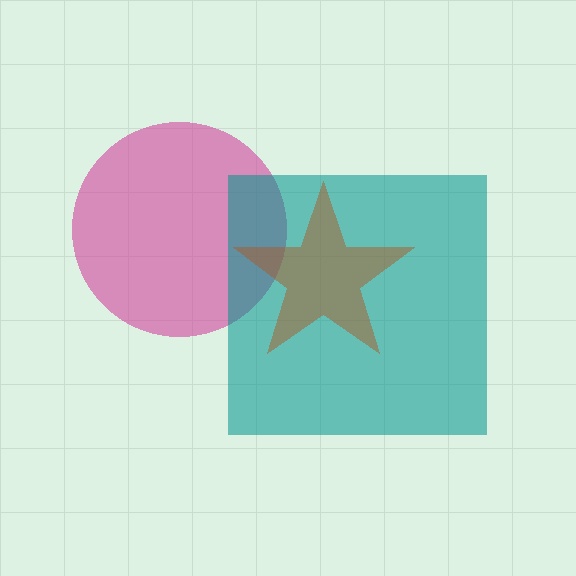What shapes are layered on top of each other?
The layered shapes are: a magenta circle, a teal square, a brown star.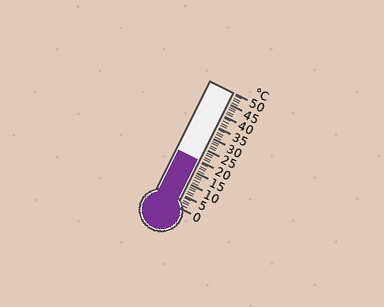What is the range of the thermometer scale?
The thermometer scale ranges from 0°C to 50°C.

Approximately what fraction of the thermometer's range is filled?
The thermometer is filled to approximately 40% of its range.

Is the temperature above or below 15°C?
The temperature is above 15°C.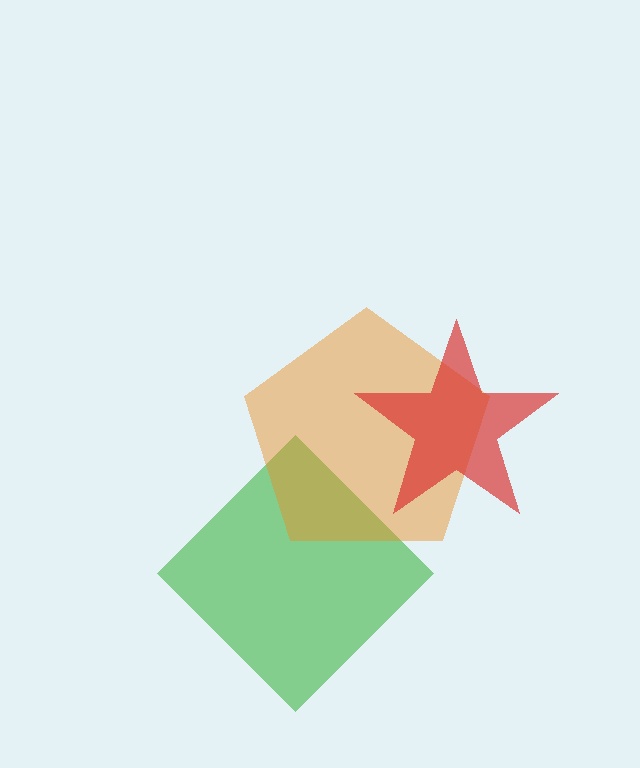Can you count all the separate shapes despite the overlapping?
Yes, there are 3 separate shapes.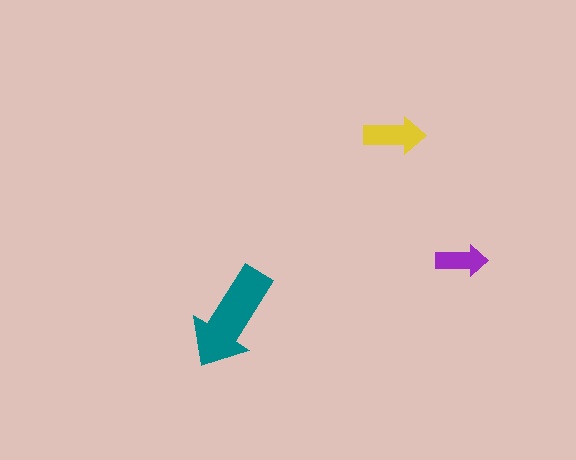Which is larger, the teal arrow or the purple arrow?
The teal one.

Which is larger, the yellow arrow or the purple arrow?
The yellow one.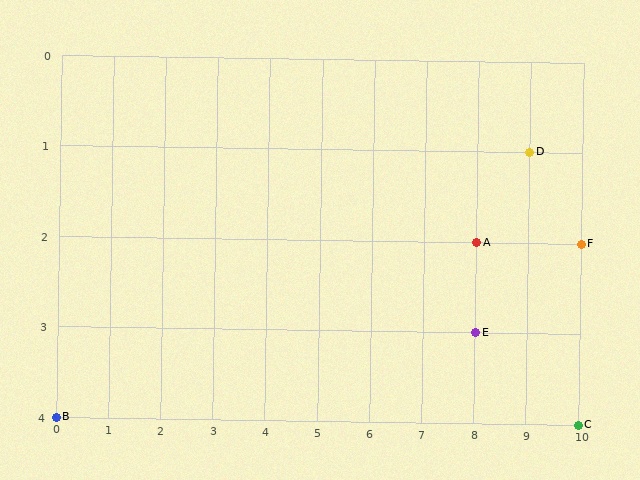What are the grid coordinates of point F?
Point F is at grid coordinates (10, 2).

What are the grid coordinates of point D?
Point D is at grid coordinates (9, 1).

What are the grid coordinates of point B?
Point B is at grid coordinates (0, 4).